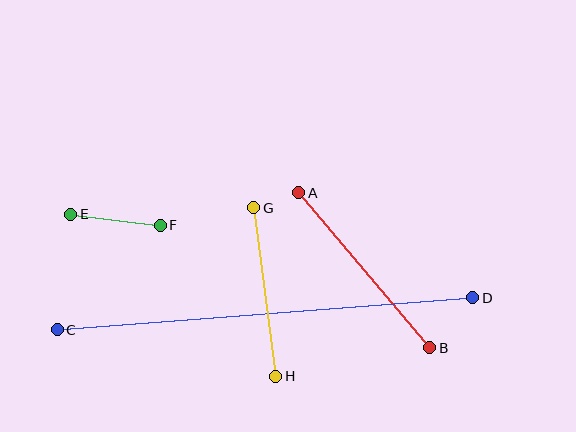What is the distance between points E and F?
The distance is approximately 90 pixels.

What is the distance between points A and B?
The distance is approximately 203 pixels.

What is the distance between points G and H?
The distance is approximately 170 pixels.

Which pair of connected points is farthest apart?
Points C and D are farthest apart.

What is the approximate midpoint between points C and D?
The midpoint is at approximately (265, 314) pixels.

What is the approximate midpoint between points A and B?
The midpoint is at approximately (364, 270) pixels.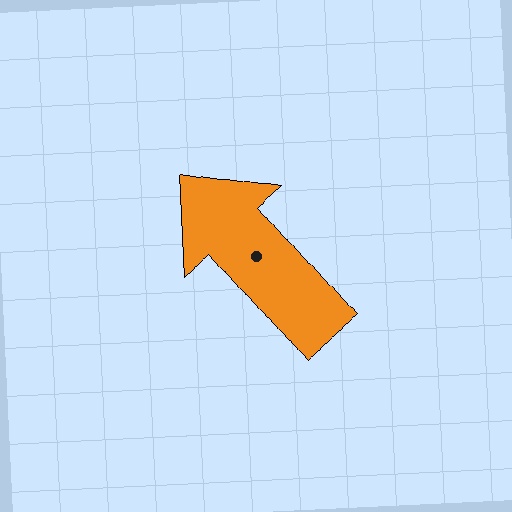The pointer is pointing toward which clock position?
Roughly 11 o'clock.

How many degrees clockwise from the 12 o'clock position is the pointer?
Approximately 319 degrees.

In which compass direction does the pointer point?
Northwest.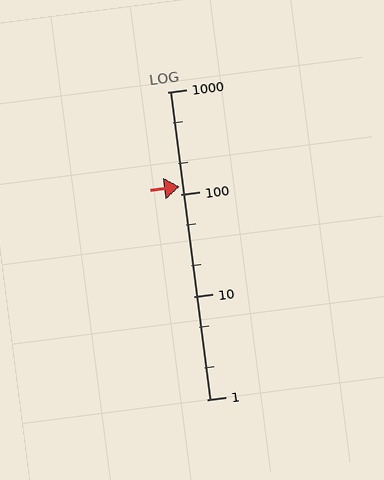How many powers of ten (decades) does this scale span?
The scale spans 3 decades, from 1 to 1000.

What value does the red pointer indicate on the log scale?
The pointer indicates approximately 120.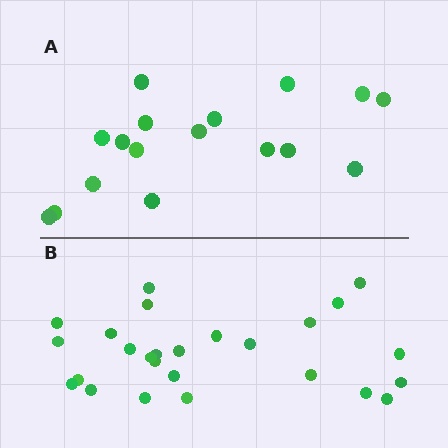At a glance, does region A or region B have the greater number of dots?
Region B (the bottom region) has more dots.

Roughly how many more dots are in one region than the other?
Region B has roughly 8 or so more dots than region A.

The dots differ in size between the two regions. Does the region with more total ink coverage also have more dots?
No. Region A has more total ink coverage because its dots are larger, but region B actually contains more individual dots. Total area can be misleading — the number of items is what matters here.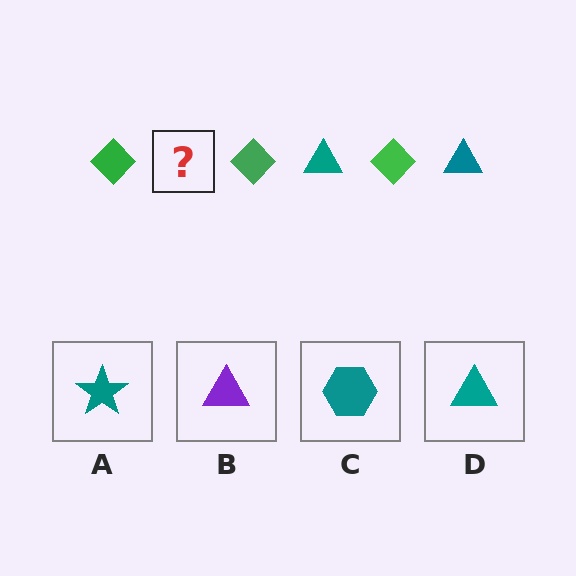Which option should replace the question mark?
Option D.